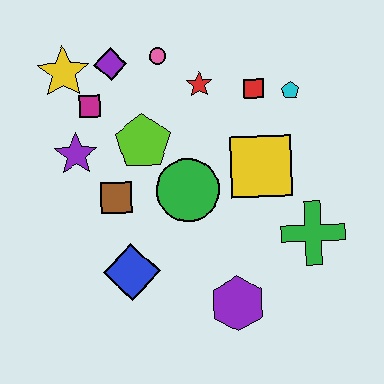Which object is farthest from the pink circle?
The purple hexagon is farthest from the pink circle.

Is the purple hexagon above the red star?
No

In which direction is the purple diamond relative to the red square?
The purple diamond is to the left of the red square.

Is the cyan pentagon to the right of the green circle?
Yes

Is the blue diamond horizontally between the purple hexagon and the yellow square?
No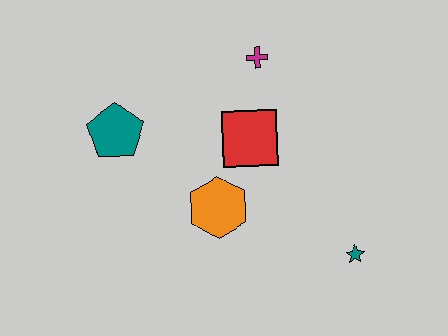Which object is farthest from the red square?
The teal star is farthest from the red square.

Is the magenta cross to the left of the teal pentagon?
No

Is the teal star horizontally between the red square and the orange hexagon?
No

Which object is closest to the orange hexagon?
The red square is closest to the orange hexagon.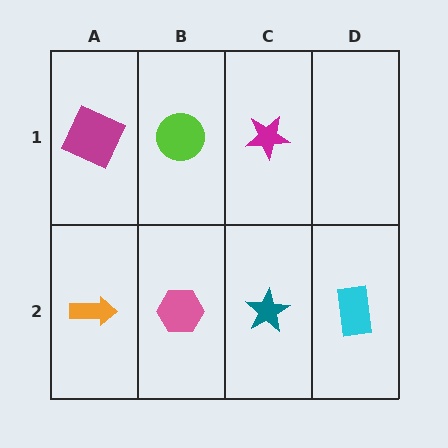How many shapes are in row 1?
3 shapes.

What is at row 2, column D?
A cyan rectangle.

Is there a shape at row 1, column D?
No, that cell is empty.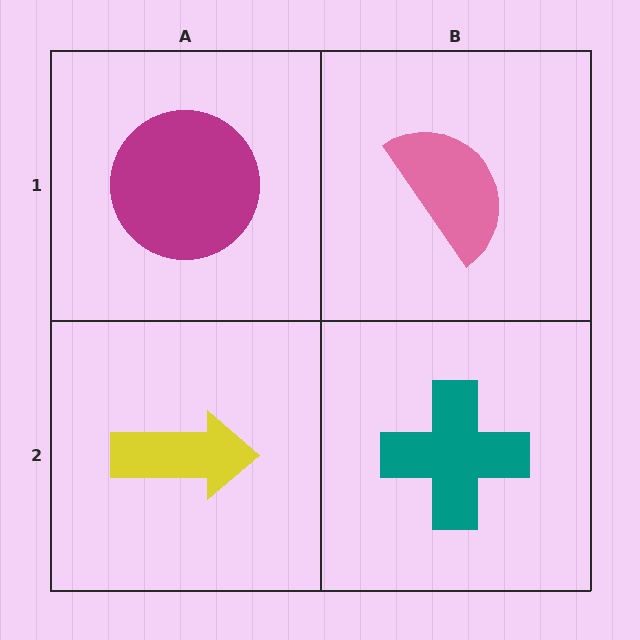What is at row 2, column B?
A teal cross.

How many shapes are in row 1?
2 shapes.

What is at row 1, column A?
A magenta circle.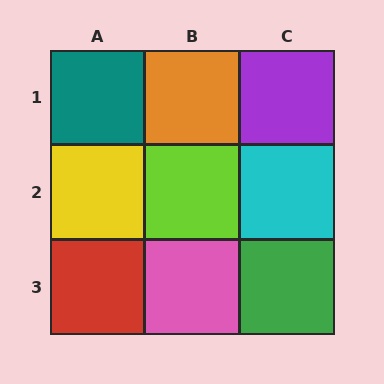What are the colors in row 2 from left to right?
Yellow, lime, cyan.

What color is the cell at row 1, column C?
Purple.